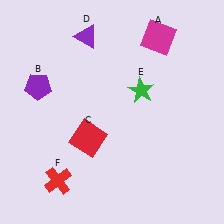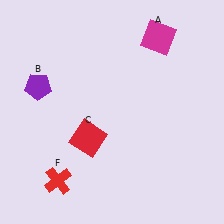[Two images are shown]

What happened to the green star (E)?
The green star (E) was removed in Image 2. It was in the top-right area of Image 1.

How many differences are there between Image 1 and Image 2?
There are 2 differences between the two images.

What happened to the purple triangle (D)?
The purple triangle (D) was removed in Image 2. It was in the top-left area of Image 1.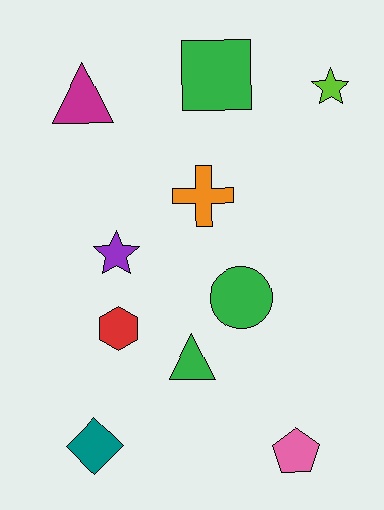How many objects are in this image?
There are 10 objects.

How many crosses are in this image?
There is 1 cross.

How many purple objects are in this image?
There is 1 purple object.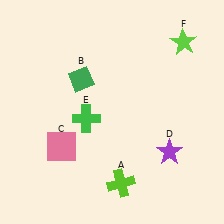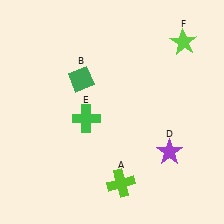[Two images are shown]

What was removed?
The pink square (C) was removed in Image 2.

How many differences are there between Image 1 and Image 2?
There is 1 difference between the two images.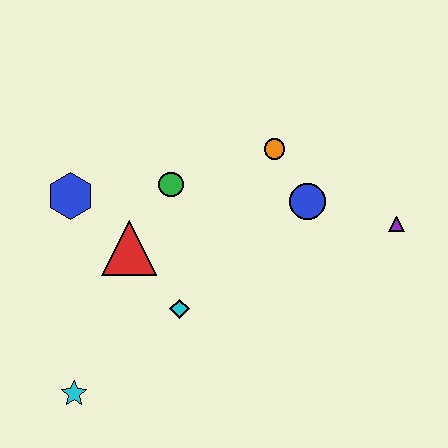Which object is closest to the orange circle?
The blue circle is closest to the orange circle.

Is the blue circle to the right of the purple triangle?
No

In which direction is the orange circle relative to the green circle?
The orange circle is to the right of the green circle.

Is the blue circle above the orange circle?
No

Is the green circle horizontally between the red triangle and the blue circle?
Yes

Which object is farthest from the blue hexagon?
The purple triangle is farthest from the blue hexagon.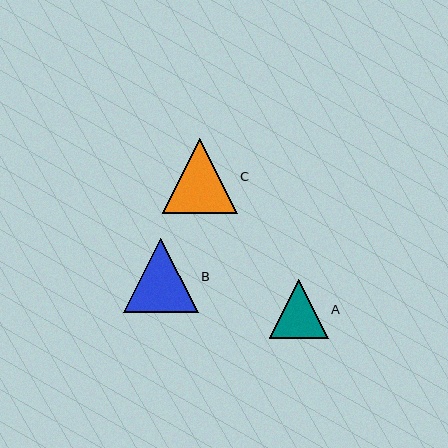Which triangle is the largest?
Triangle C is the largest with a size of approximately 75 pixels.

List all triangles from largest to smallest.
From largest to smallest: C, B, A.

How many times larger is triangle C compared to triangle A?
Triangle C is approximately 1.3 times the size of triangle A.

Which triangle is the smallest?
Triangle A is the smallest with a size of approximately 59 pixels.